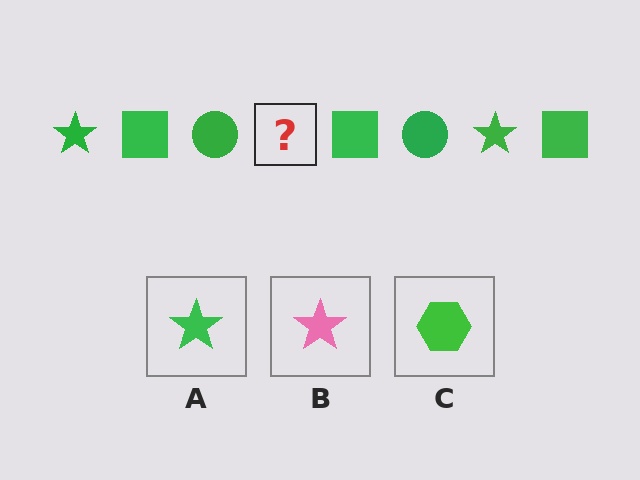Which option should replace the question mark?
Option A.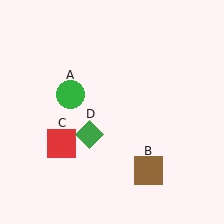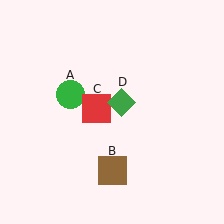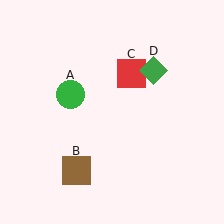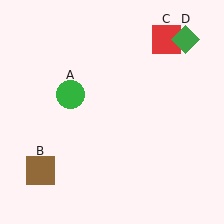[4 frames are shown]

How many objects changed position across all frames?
3 objects changed position: brown square (object B), red square (object C), green diamond (object D).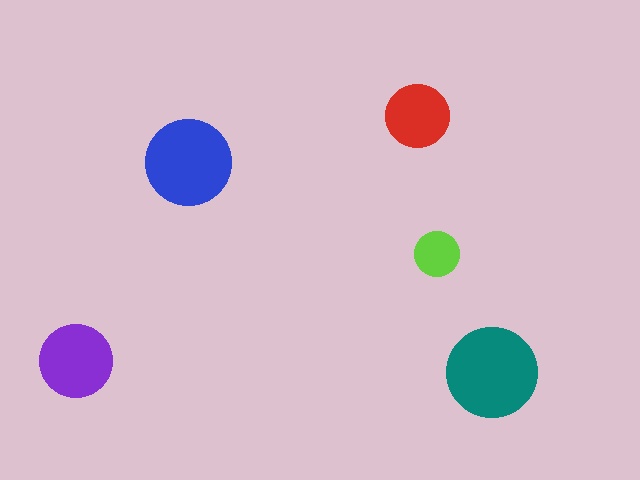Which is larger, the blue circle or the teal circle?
The teal one.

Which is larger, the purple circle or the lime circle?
The purple one.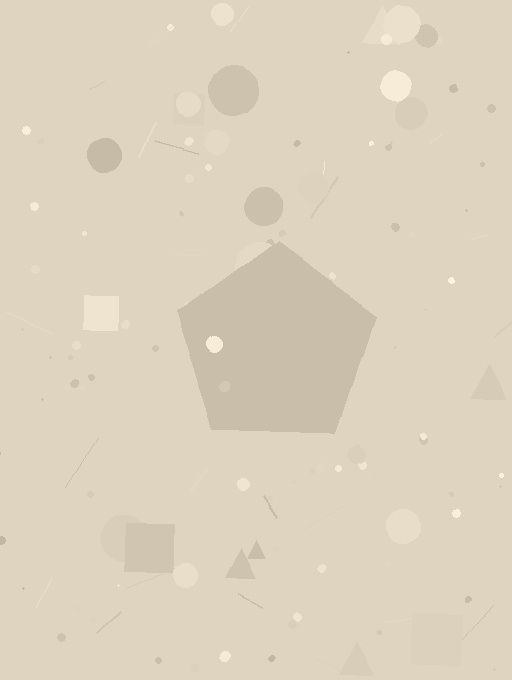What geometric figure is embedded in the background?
A pentagon is embedded in the background.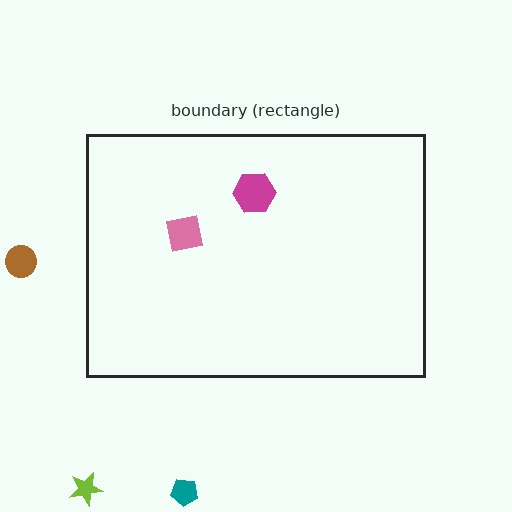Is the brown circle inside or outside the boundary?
Outside.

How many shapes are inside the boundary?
2 inside, 3 outside.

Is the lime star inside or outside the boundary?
Outside.